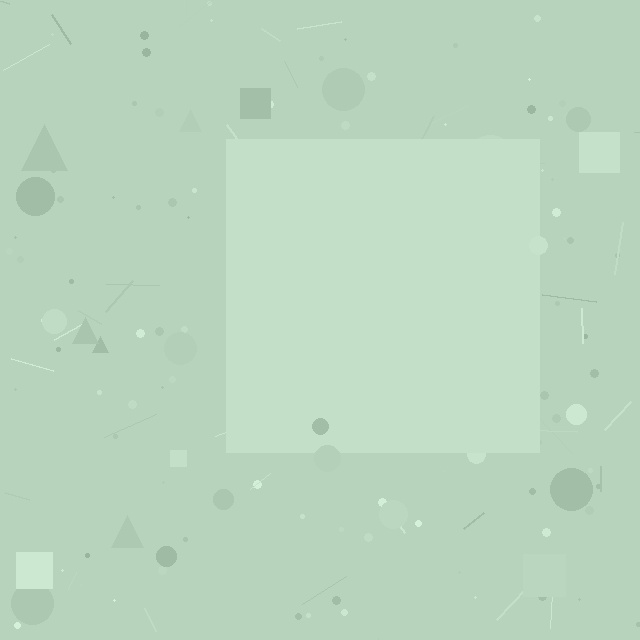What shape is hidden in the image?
A square is hidden in the image.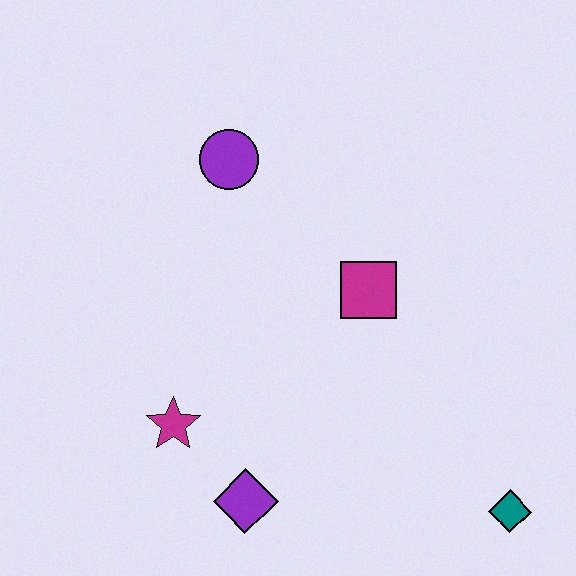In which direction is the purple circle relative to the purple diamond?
The purple circle is above the purple diamond.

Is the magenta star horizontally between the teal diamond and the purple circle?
No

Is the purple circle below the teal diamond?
No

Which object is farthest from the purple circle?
The teal diamond is farthest from the purple circle.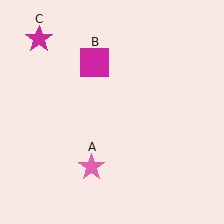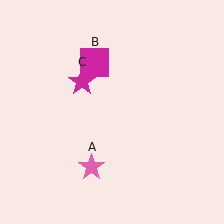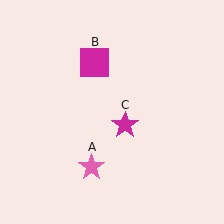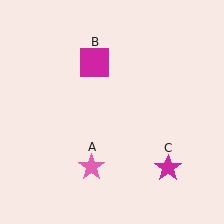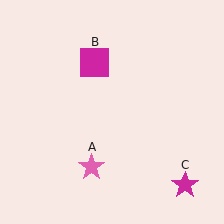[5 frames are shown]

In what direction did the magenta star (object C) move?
The magenta star (object C) moved down and to the right.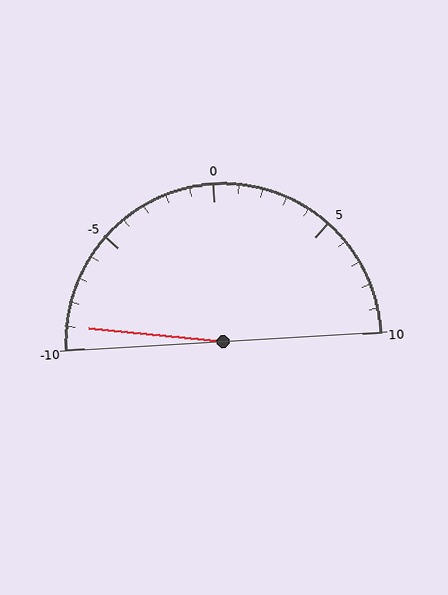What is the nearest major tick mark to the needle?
The nearest major tick mark is -10.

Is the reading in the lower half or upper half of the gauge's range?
The reading is in the lower half of the range (-10 to 10).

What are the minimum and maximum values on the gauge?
The gauge ranges from -10 to 10.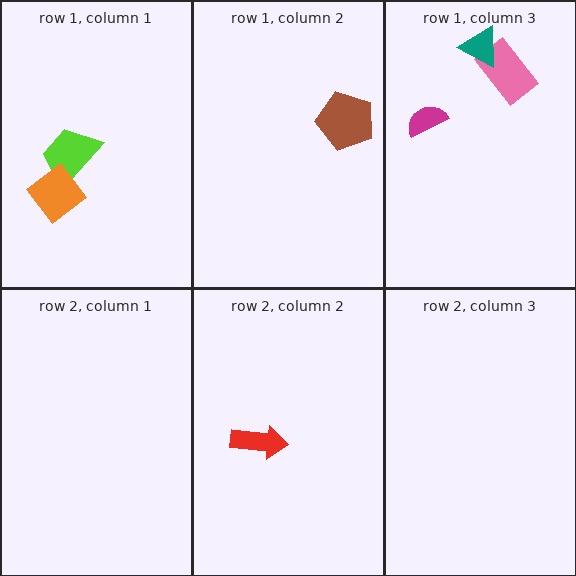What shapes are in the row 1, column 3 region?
The pink rectangle, the magenta semicircle, the teal triangle.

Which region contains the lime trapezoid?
The row 1, column 1 region.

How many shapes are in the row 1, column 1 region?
2.